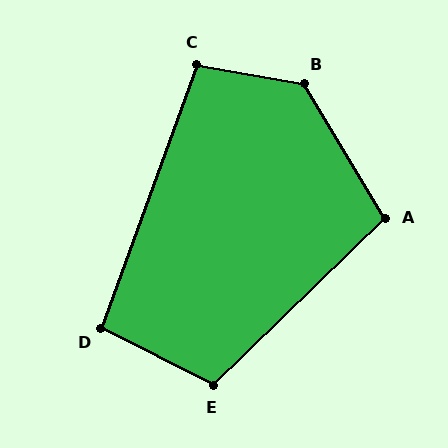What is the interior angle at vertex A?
Approximately 103 degrees (obtuse).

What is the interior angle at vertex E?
Approximately 109 degrees (obtuse).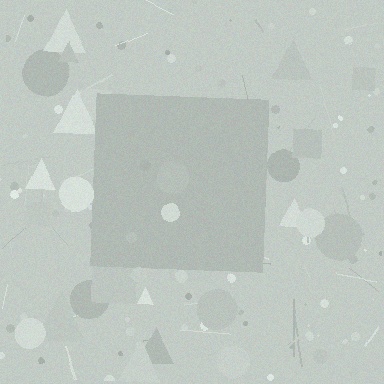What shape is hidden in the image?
A square is hidden in the image.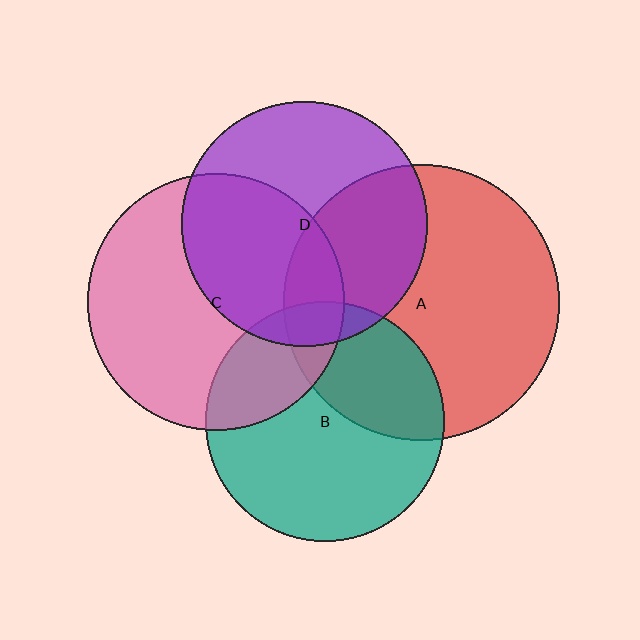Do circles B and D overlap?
Yes.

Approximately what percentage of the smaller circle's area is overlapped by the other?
Approximately 10%.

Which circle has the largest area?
Circle A (red).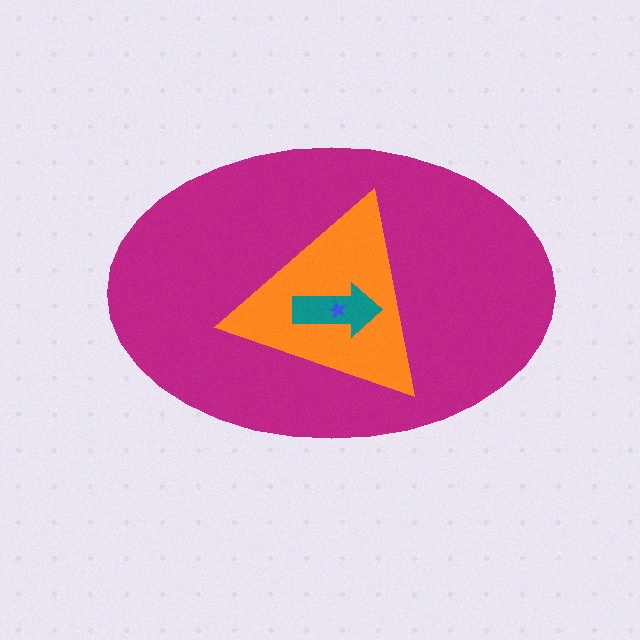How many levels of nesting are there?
4.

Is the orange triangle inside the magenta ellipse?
Yes.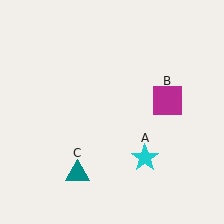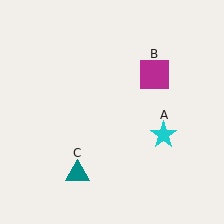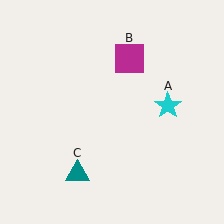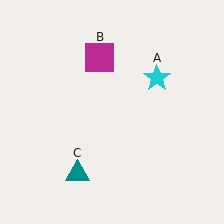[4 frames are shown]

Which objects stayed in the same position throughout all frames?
Teal triangle (object C) remained stationary.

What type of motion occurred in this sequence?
The cyan star (object A), magenta square (object B) rotated counterclockwise around the center of the scene.